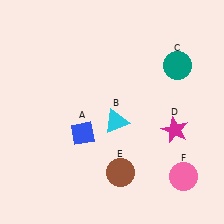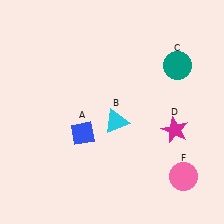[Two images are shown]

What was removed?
The brown circle (E) was removed in Image 2.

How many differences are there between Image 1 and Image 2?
There is 1 difference between the two images.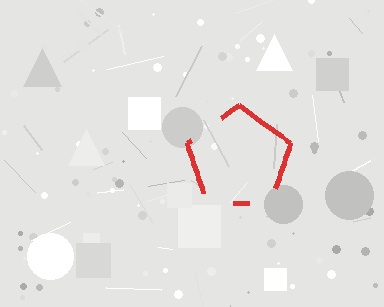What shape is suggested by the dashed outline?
The dashed outline suggests a pentagon.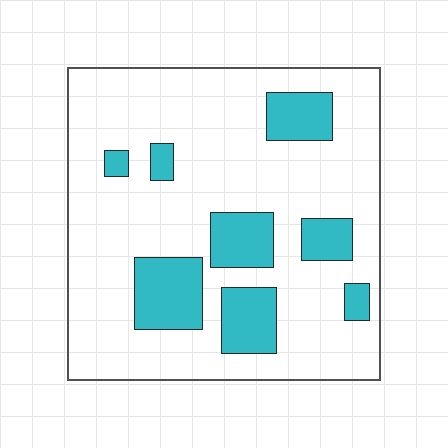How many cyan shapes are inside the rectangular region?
8.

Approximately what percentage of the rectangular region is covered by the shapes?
Approximately 20%.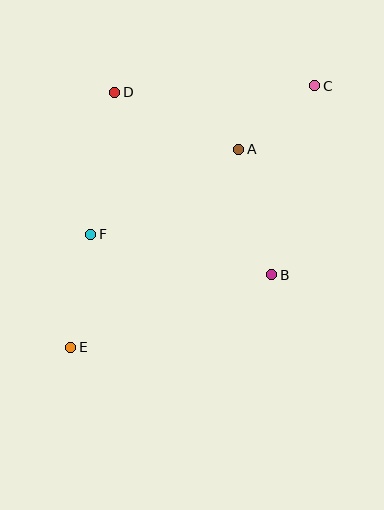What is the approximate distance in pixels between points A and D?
The distance between A and D is approximately 137 pixels.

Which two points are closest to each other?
Points A and C are closest to each other.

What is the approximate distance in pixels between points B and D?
The distance between B and D is approximately 241 pixels.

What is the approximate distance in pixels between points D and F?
The distance between D and F is approximately 144 pixels.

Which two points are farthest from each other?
Points C and E are farthest from each other.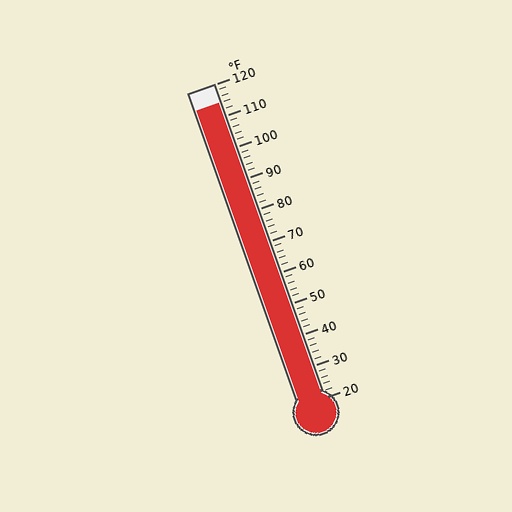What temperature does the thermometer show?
The thermometer shows approximately 114°F.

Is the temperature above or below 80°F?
The temperature is above 80°F.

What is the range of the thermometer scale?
The thermometer scale ranges from 20°F to 120°F.